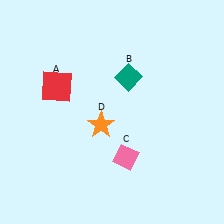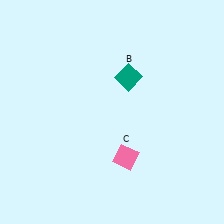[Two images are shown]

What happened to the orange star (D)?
The orange star (D) was removed in Image 2. It was in the bottom-left area of Image 1.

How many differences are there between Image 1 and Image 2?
There are 2 differences between the two images.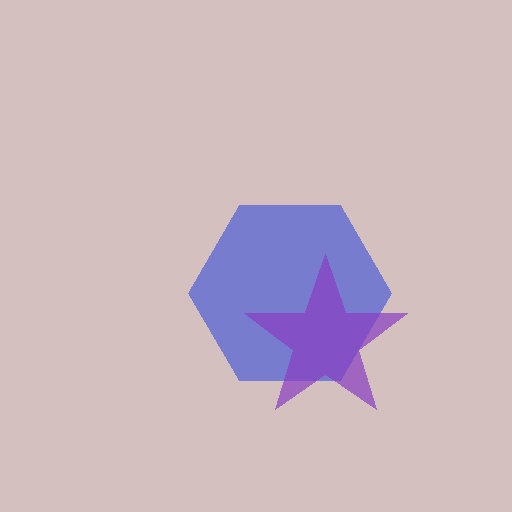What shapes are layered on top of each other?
The layered shapes are: a blue hexagon, a purple star.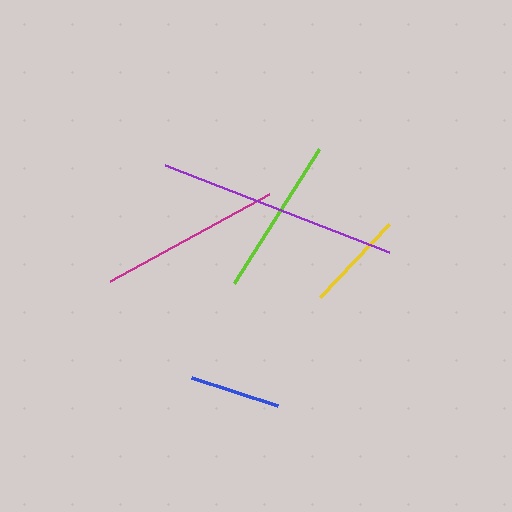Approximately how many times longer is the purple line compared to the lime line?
The purple line is approximately 1.5 times the length of the lime line.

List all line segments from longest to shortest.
From longest to shortest: purple, magenta, lime, yellow, blue.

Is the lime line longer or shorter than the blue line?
The lime line is longer than the blue line.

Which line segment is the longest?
The purple line is the longest at approximately 240 pixels.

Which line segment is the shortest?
The blue line is the shortest at approximately 91 pixels.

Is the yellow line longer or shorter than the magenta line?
The magenta line is longer than the yellow line.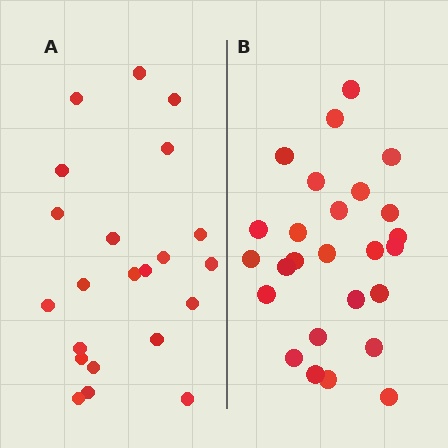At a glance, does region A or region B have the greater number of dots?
Region B (the right region) has more dots.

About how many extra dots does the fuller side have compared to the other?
Region B has about 4 more dots than region A.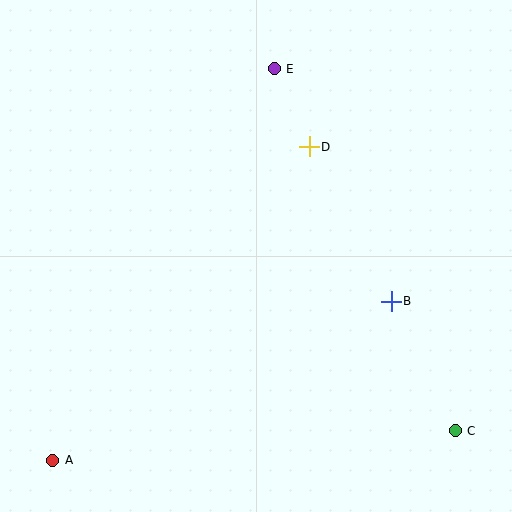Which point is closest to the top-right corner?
Point E is closest to the top-right corner.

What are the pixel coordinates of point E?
Point E is at (274, 69).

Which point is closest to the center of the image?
Point D at (309, 147) is closest to the center.